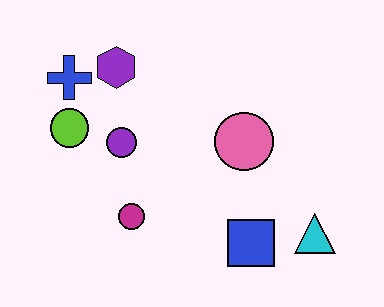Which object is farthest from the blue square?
The blue cross is farthest from the blue square.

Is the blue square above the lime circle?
No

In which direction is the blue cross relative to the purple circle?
The blue cross is above the purple circle.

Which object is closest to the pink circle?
The blue square is closest to the pink circle.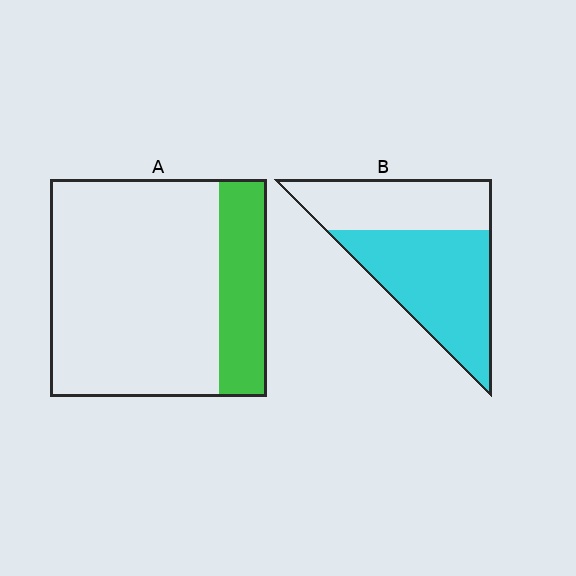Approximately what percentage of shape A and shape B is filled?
A is approximately 20% and B is approximately 60%.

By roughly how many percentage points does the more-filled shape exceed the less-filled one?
By roughly 35 percentage points (B over A).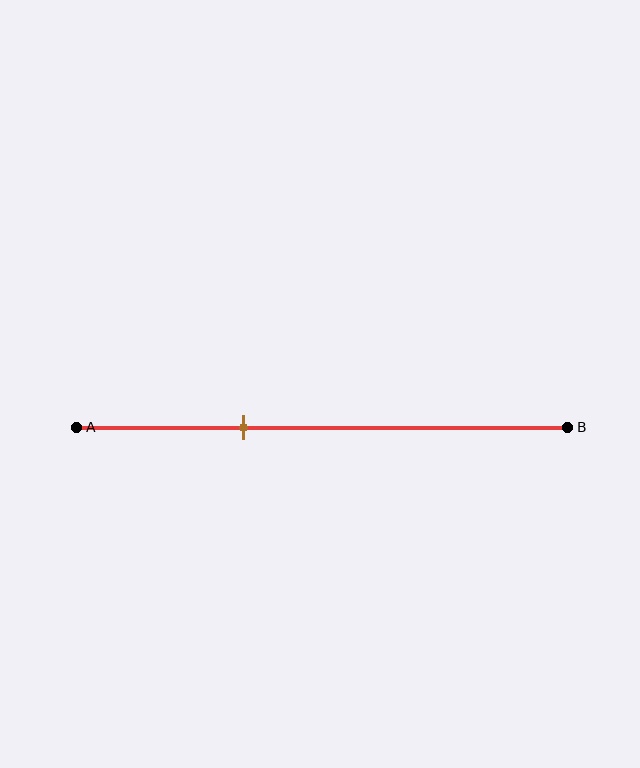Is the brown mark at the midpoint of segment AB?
No, the mark is at about 35% from A, not at the 50% midpoint.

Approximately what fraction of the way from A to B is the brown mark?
The brown mark is approximately 35% of the way from A to B.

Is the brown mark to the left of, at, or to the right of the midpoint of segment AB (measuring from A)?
The brown mark is to the left of the midpoint of segment AB.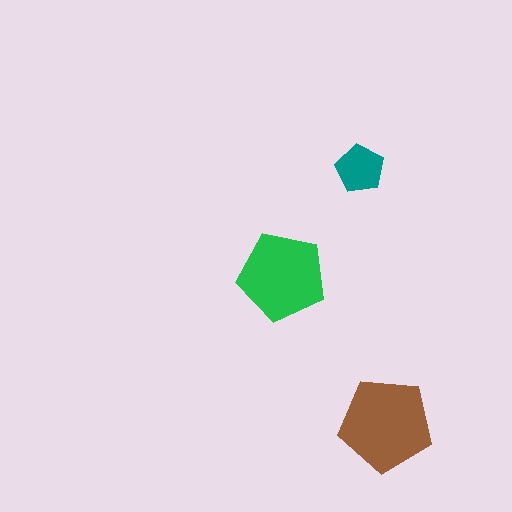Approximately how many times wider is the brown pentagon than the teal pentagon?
About 2 times wider.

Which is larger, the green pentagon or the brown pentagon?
The brown one.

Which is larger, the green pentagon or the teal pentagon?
The green one.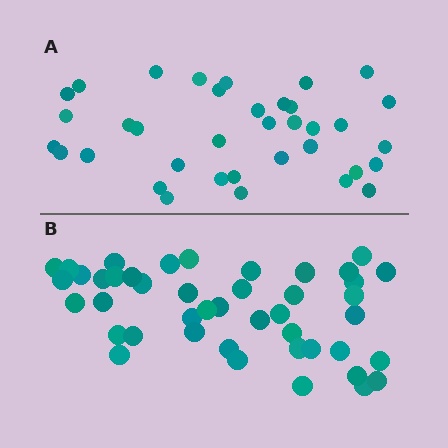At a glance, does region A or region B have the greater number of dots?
Region B (the bottom region) has more dots.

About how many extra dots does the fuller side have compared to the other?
Region B has roughly 8 or so more dots than region A.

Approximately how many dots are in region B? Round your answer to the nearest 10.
About 40 dots. (The exact count is 44, which rounds to 40.)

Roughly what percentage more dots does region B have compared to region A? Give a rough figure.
About 20% more.